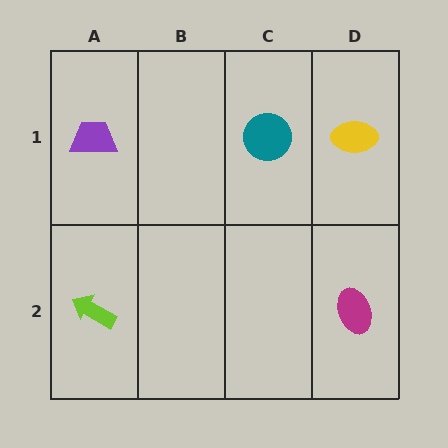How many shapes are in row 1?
3 shapes.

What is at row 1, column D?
A yellow ellipse.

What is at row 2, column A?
A lime arrow.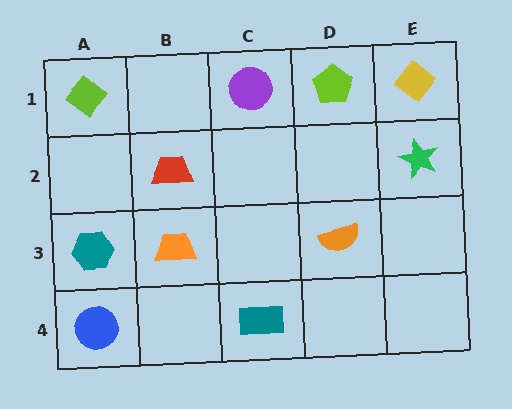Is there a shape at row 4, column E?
No, that cell is empty.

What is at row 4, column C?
A teal rectangle.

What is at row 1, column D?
A lime pentagon.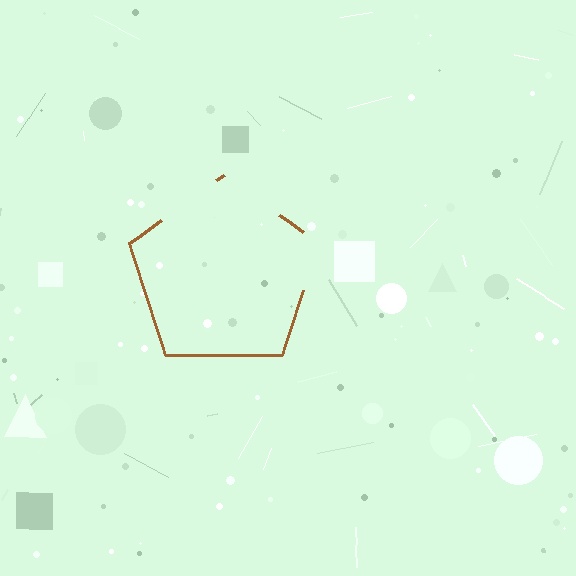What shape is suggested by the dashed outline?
The dashed outline suggests a pentagon.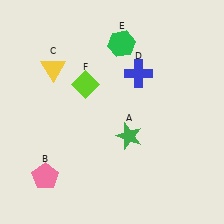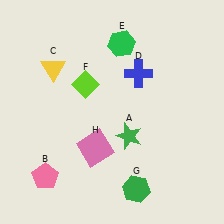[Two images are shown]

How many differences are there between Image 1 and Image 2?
There are 2 differences between the two images.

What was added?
A green hexagon (G), a pink square (H) were added in Image 2.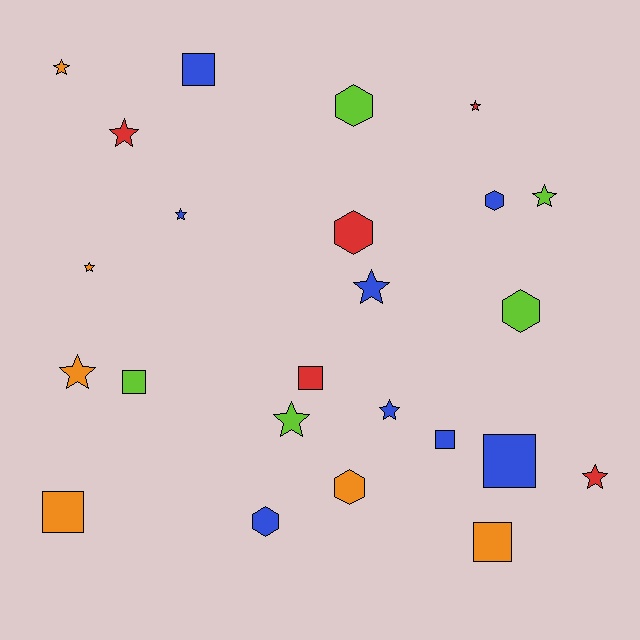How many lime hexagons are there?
There are 2 lime hexagons.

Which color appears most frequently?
Blue, with 8 objects.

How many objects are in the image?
There are 24 objects.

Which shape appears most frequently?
Star, with 11 objects.